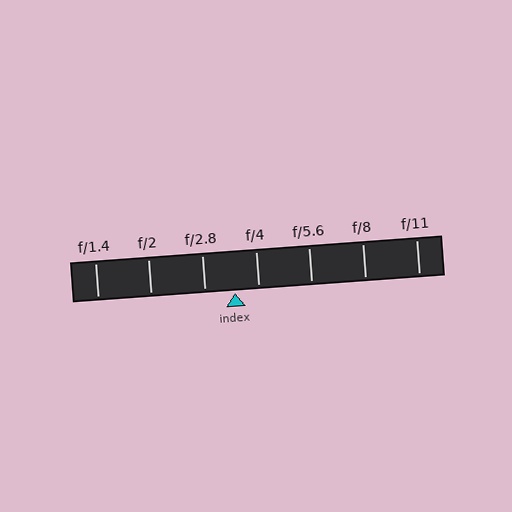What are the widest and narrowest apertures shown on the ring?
The widest aperture shown is f/1.4 and the narrowest is f/11.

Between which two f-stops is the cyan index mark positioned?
The index mark is between f/2.8 and f/4.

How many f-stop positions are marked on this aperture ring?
There are 7 f-stop positions marked.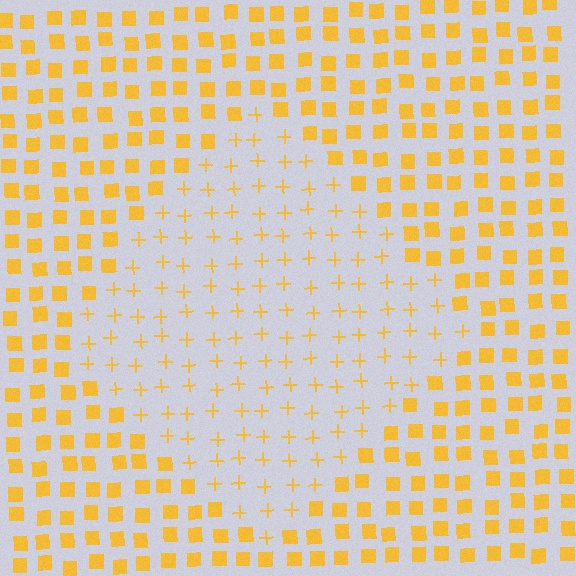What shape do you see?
I see a diamond.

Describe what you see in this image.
The image is filled with small yellow elements arranged in a uniform grid. A diamond-shaped region contains plus signs, while the surrounding area contains squares. The boundary is defined purely by the change in element shape.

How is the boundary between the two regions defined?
The boundary is defined by a change in element shape: plus signs inside vs. squares outside. All elements share the same color and spacing.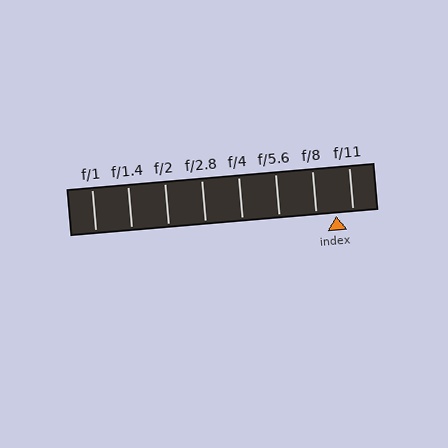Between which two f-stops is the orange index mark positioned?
The index mark is between f/8 and f/11.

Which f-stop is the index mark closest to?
The index mark is closest to f/11.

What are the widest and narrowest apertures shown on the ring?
The widest aperture shown is f/1 and the narrowest is f/11.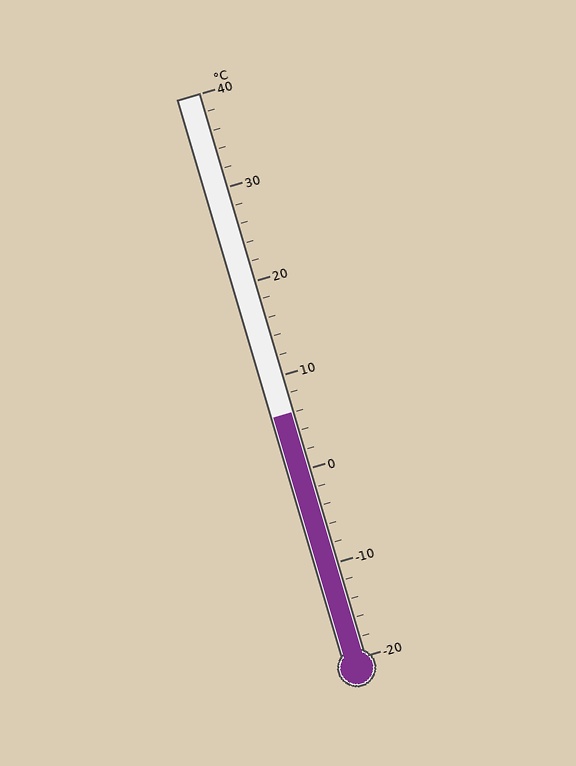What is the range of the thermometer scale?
The thermometer scale ranges from -20°C to 40°C.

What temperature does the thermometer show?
The thermometer shows approximately 6°C.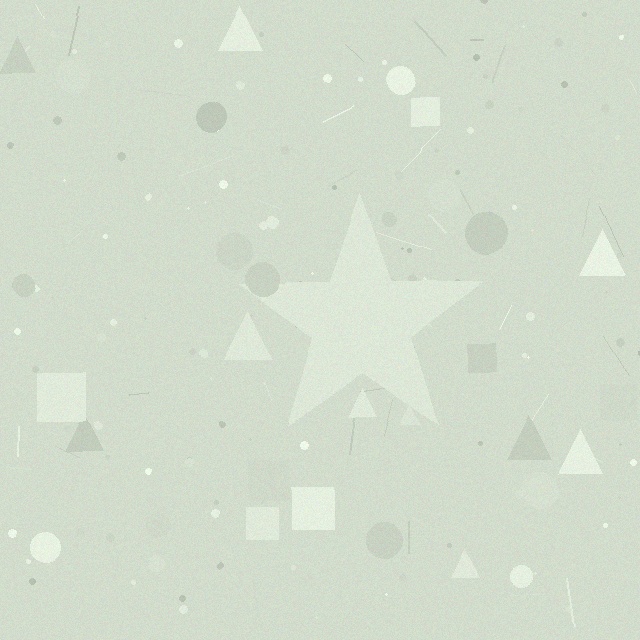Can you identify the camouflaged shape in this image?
The camouflaged shape is a star.